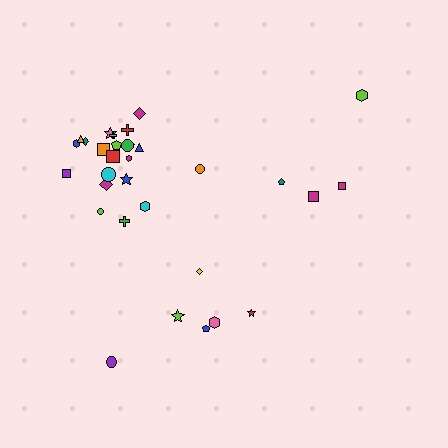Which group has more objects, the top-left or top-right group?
The top-left group.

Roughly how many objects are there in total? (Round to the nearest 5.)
Roughly 30 objects in total.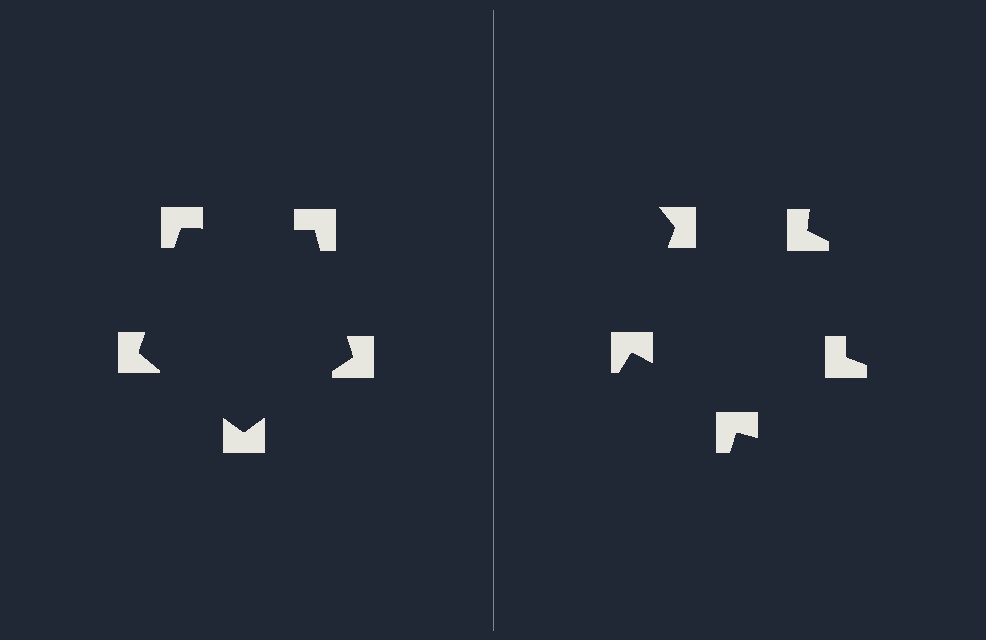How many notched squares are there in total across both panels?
10 — 5 on each side.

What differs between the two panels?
The notched squares are positioned identically on both sides; only the wedge orientations differ. On the left they align to a pentagon; on the right they are misaligned.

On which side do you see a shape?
An illusory pentagon appears on the left side. On the right side the wedge cuts are rotated, so no coherent shape forms.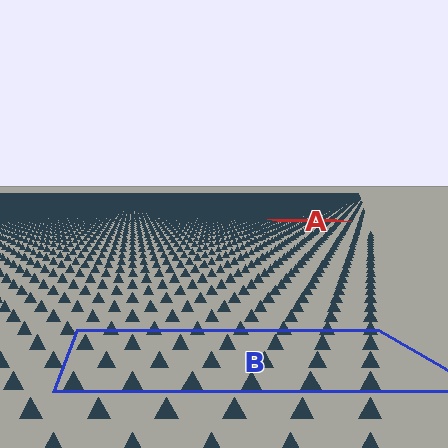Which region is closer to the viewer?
Region B is closer. The texture elements there are larger and more spread out.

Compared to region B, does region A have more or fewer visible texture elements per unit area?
Region A has more texture elements per unit area — they are packed more densely because it is farther away.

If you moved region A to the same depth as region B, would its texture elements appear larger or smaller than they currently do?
They would appear larger. At a closer depth, the same texture elements are projected at a bigger on-screen size.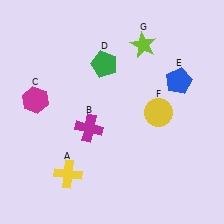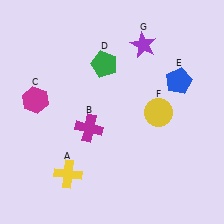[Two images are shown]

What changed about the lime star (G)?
In Image 1, G is lime. In Image 2, it changed to purple.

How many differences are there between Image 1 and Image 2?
There is 1 difference between the two images.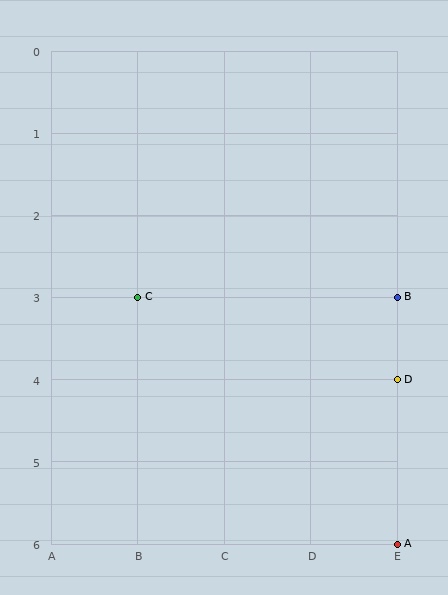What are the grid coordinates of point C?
Point C is at grid coordinates (B, 3).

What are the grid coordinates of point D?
Point D is at grid coordinates (E, 4).